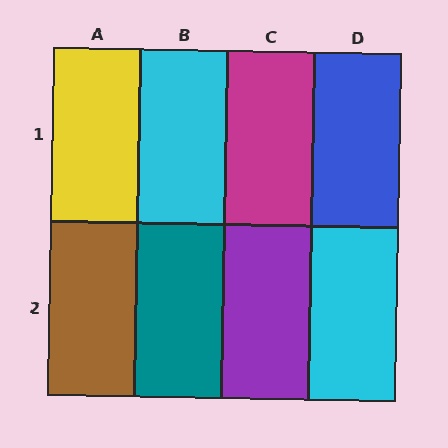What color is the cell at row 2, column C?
Purple.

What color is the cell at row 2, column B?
Teal.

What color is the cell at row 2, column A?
Brown.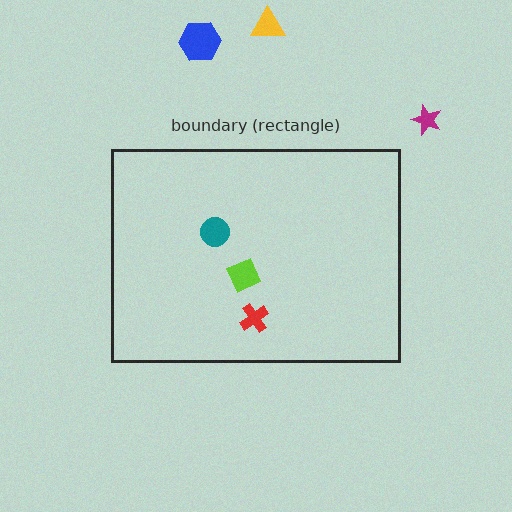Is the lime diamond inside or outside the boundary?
Inside.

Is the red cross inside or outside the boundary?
Inside.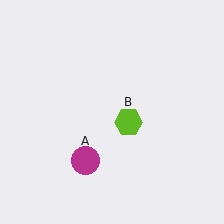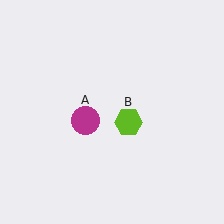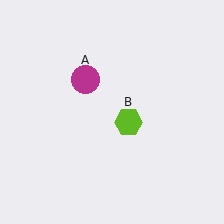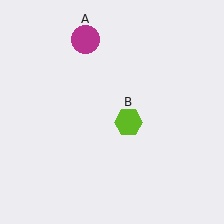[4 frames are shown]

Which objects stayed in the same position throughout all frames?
Lime hexagon (object B) remained stationary.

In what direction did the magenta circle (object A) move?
The magenta circle (object A) moved up.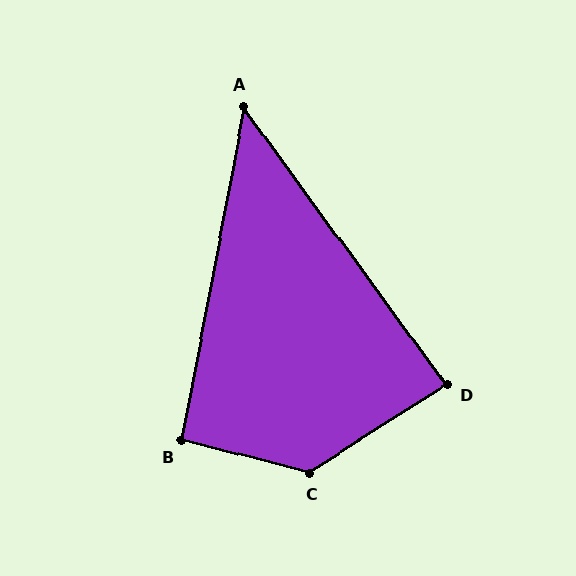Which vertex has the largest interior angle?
C, at approximately 133 degrees.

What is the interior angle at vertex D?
Approximately 87 degrees (approximately right).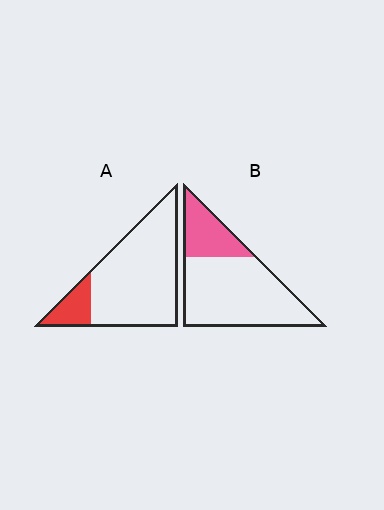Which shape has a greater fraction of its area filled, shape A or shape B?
Shape B.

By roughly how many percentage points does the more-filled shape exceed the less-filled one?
By roughly 10 percentage points (B over A).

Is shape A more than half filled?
No.